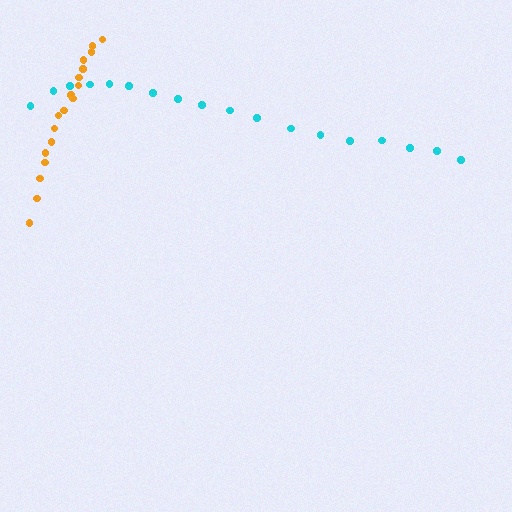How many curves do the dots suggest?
There are 2 distinct paths.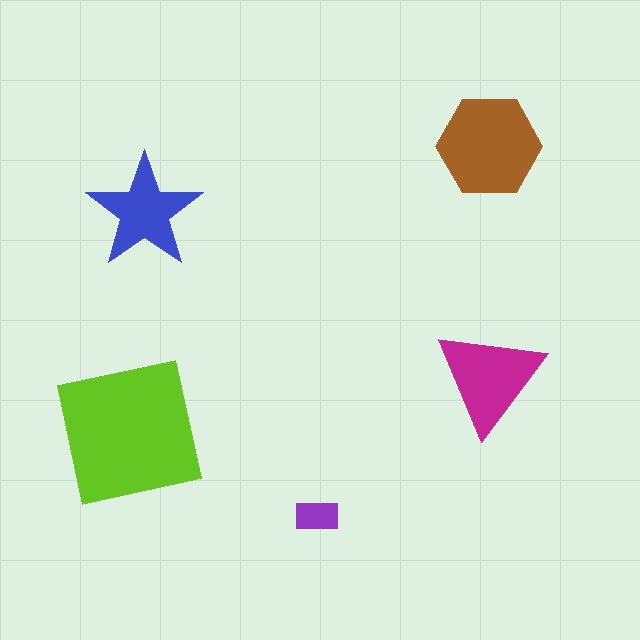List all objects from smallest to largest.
The purple rectangle, the blue star, the magenta triangle, the brown hexagon, the lime square.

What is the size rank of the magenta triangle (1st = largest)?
3rd.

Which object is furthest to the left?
The lime square is leftmost.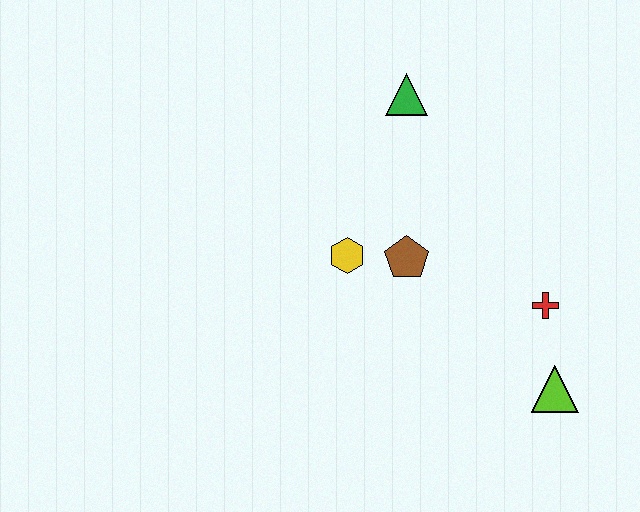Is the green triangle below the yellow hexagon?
No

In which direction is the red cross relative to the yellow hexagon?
The red cross is to the right of the yellow hexagon.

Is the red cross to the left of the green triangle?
No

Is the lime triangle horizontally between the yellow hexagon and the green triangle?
No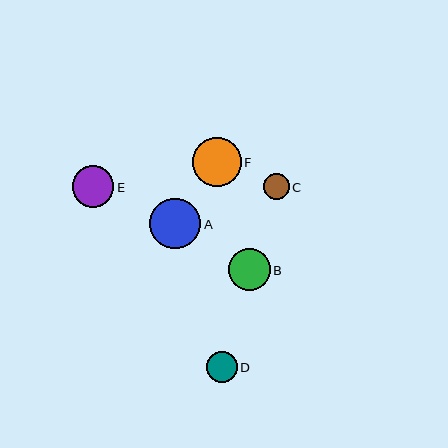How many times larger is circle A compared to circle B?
Circle A is approximately 1.2 times the size of circle B.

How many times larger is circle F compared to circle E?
Circle F is approximately 1.2 times the size of circle E.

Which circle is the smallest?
Circle C is the smallest with a size of approximately 26 pixels.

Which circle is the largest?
Circle A is the largest with a size of approximately 51 pixels.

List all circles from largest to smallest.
From largest to smallest: A, F, B, E, D, C.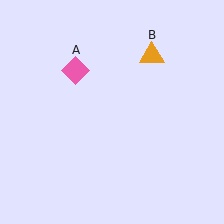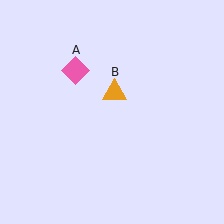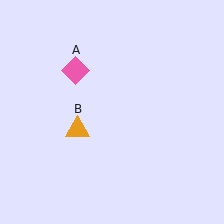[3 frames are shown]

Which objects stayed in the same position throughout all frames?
Pink diamond (object A) remained stationary.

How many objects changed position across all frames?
1 object changed position: orange triangle (object B).